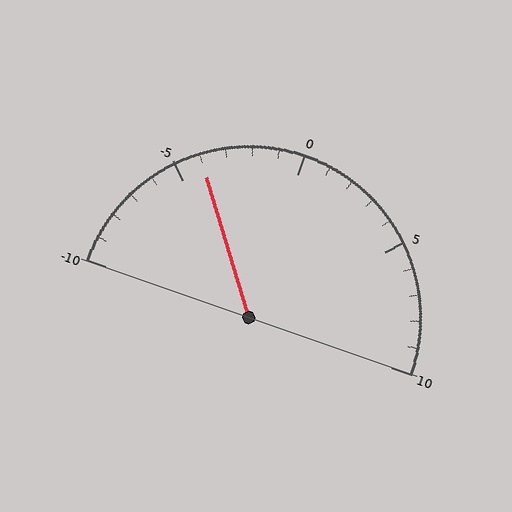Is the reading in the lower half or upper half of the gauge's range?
The reading is in the lower half of the range (-10 to 10).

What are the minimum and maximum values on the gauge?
The gauge ranges from -10 to 10.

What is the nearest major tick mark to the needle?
The nearest major tick mark is -5.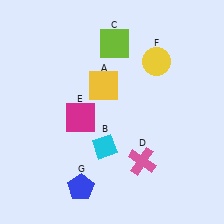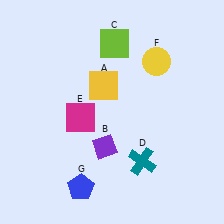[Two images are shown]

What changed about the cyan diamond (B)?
In Image 1, B is cyan. In Image 2, it changed to purple.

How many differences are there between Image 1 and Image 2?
There are 2 differences between the two images.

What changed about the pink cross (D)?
In Image 1, D is pink. In Image 2, it changed to teal.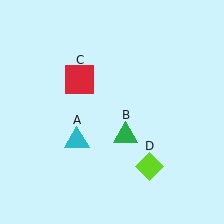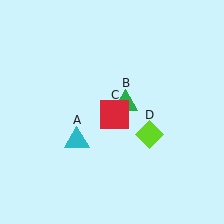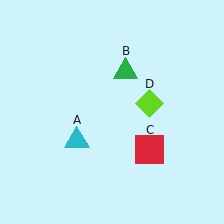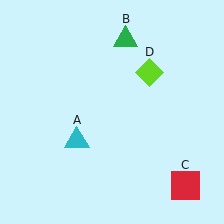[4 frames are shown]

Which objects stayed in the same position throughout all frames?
Cyan triangle (object A) remained stationary.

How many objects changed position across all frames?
3 objects changed position: green triangle (object B), red square (object C), lime diamond (object D).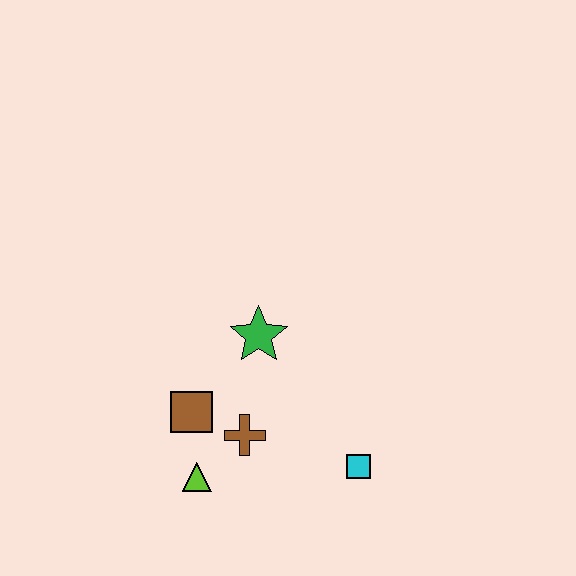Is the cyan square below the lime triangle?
No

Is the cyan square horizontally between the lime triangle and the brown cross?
No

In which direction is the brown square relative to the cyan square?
The brown square is to the left of the cyan square.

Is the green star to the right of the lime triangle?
Yes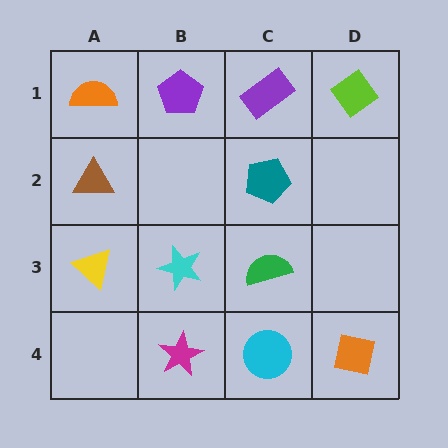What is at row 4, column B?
A magenta star.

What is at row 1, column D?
A lime diamond.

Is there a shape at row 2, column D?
No, that cell is empty.